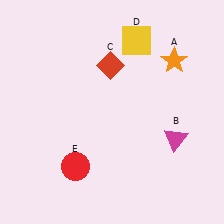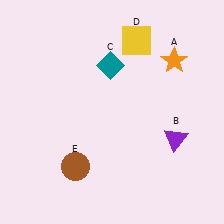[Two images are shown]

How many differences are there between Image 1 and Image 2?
There are 3 differences between the two images.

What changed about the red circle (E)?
In Image 1, E is red. In Image 2, it changed to brown.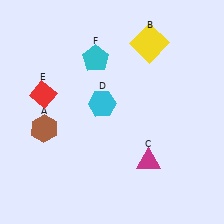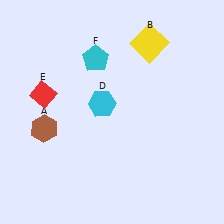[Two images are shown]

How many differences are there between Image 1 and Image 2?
There is 1 difference between the two images.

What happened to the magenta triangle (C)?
The magenta triangle (C) was removed in Image 2. It was in the bottom-right area of Image 1.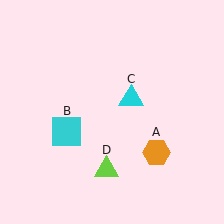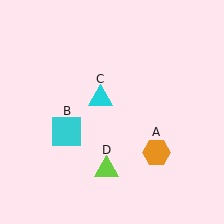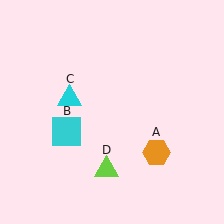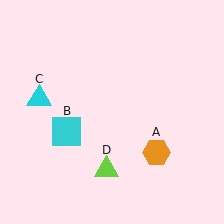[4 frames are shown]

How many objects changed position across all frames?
1 object changed position: cyan triangle (object C).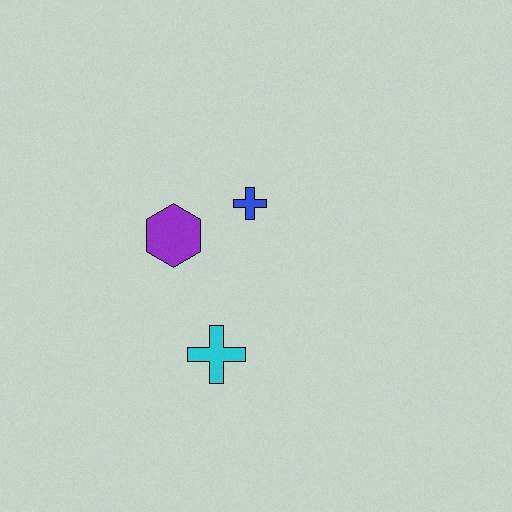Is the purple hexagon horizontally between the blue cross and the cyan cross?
No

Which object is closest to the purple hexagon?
The blue cross is closest to the purple hexagon.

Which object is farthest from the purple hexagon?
The cyan cross is farthest from the purple hexagon.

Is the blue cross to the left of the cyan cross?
No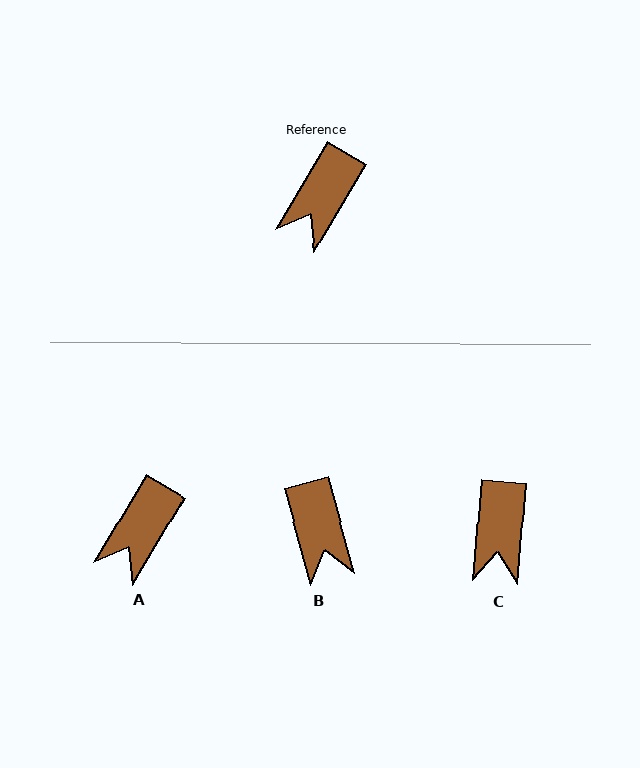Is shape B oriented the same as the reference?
No, it is off by about 46 degrees.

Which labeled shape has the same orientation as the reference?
A.